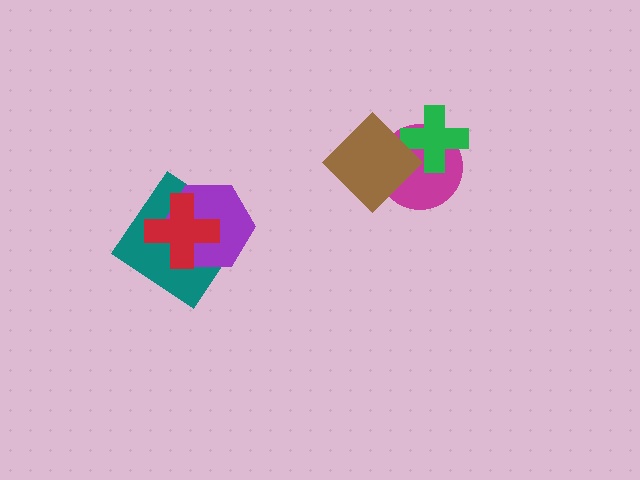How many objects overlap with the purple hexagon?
2 objects overlap with the purple hexagon.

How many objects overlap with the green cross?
2 objects overlap with the green cross.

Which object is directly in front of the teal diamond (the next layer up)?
The purple hexagon is directly in front of the teal diamond.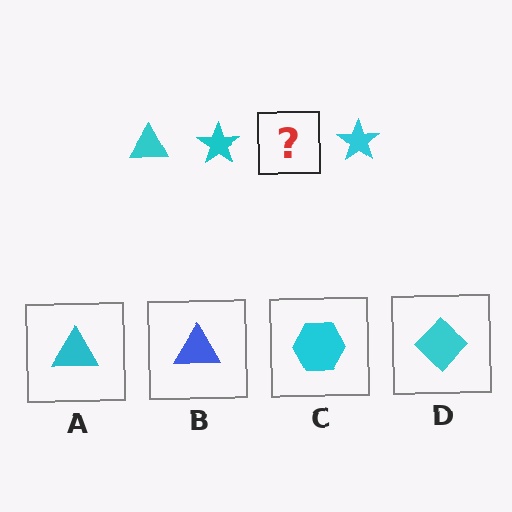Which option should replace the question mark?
Option A.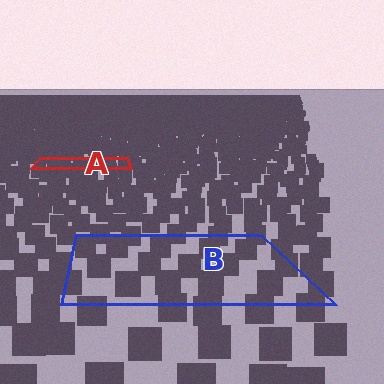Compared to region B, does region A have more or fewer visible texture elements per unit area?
Region A has more texture elements per unit area — they are packed more densely because it is farther away.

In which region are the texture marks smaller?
The texture marks are smaller in region A, because it is farther away.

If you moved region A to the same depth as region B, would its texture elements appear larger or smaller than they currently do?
They would appear larger. At a closer depth, the same texture elements are projected at a bigger on-screen size.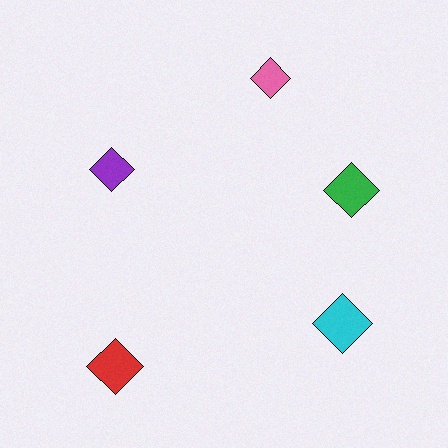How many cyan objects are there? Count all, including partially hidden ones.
There is 1 cyan object.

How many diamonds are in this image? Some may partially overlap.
There are 5 diamonds.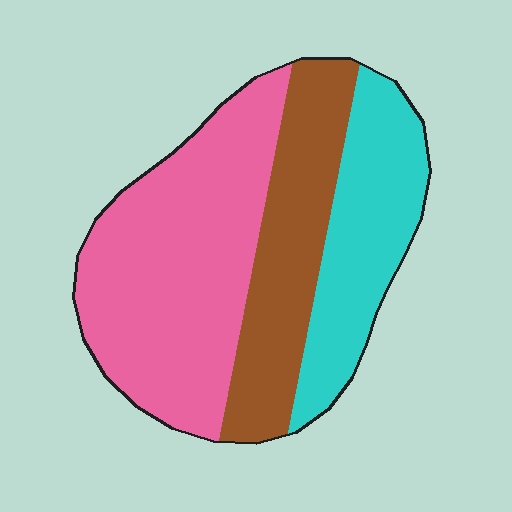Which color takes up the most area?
Pink, at roughly 50%.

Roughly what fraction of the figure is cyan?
Cyan takes up about one quarter (1/4) of the figure.